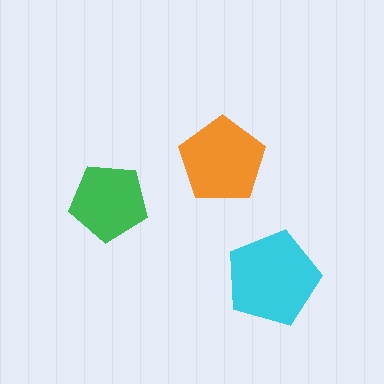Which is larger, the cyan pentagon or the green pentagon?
The cyan one.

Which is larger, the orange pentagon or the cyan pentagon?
The cyan one.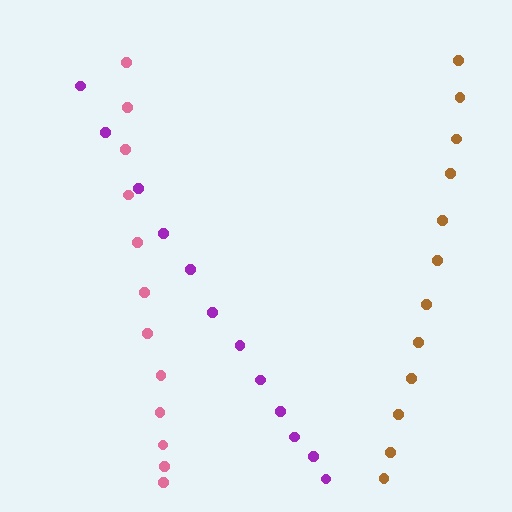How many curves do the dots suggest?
There are 3 distinct paths.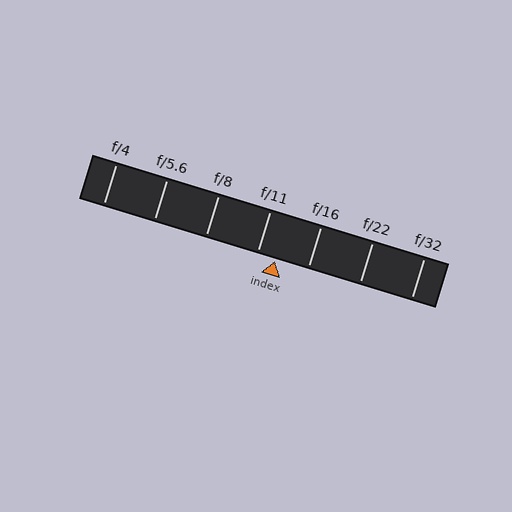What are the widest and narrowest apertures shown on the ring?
The widest aperture shown is f/4 and the narrowest is f/32.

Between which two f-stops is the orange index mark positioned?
The index mark is between f/11 and f/16.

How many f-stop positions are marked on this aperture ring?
There are 7 f-stop positions marked.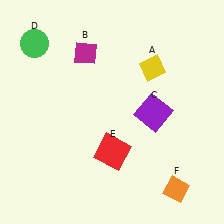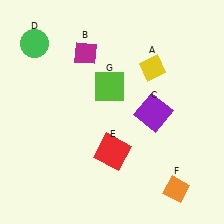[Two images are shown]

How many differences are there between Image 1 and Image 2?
There is 1 difference between the two images.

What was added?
A lime square (G) was added in Image 2.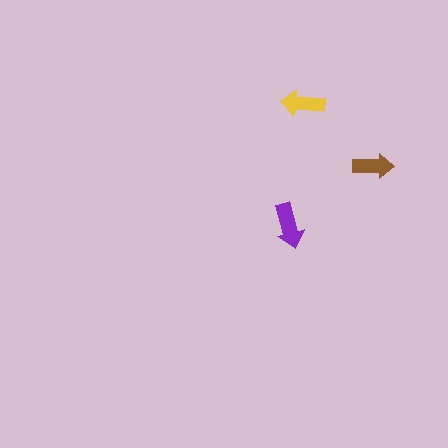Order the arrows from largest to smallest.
the purple one, the yellow one, the brown one.